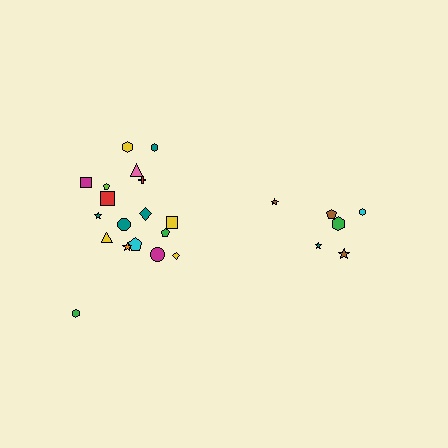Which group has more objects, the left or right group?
The left group.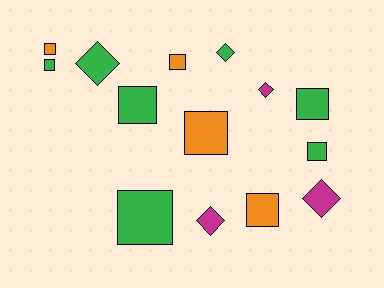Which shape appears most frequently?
Square, with 9 objects.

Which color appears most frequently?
Green, with 7 objects.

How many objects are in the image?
There are 14 objects.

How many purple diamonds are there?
There are no purple diamonds.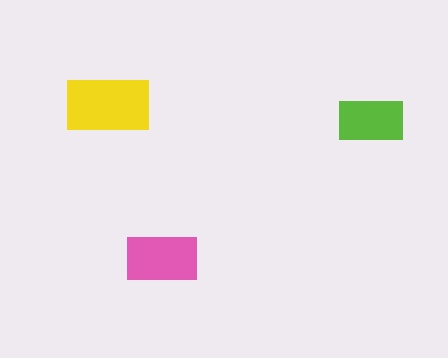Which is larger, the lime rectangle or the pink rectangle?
The pink one.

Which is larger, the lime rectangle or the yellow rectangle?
The yellow one.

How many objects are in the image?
There are 3 objects in the image.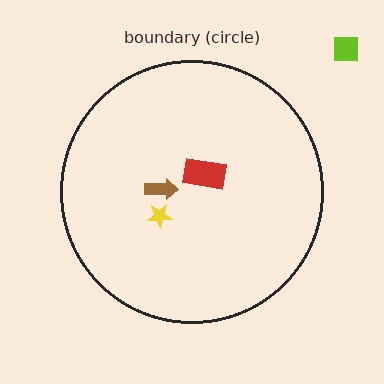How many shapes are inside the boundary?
3 inside, 1 outside.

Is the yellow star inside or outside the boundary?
Inside.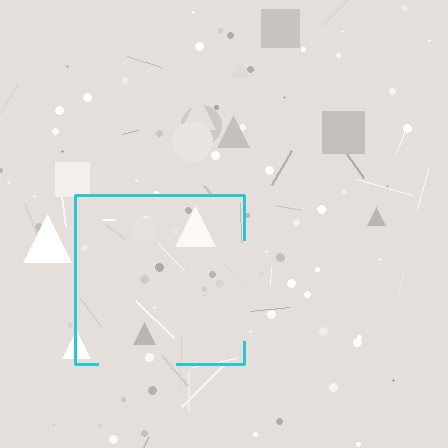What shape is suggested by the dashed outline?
The dashed outline suggests a square.